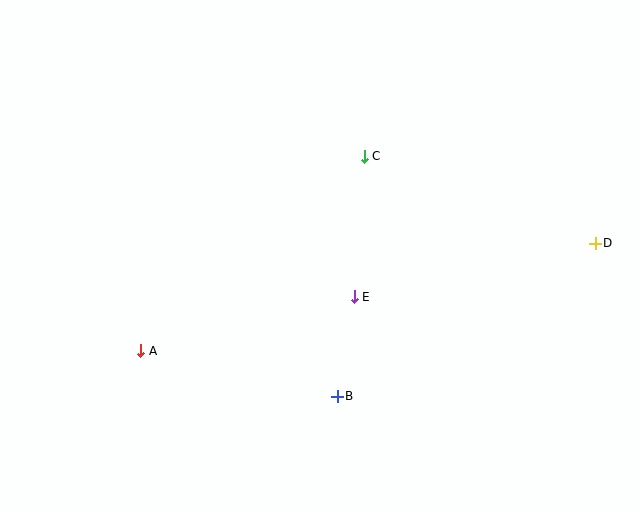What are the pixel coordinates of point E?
Point E is at (354, 297).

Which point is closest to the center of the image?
Point E at (354, 297) is closest to the center.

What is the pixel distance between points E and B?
The distance between E and B is 101 pixels.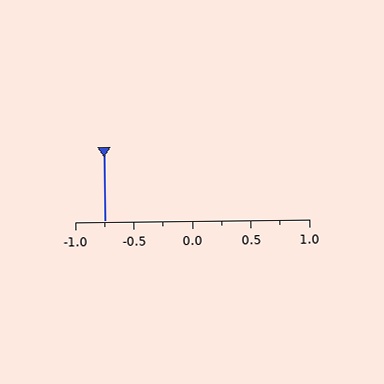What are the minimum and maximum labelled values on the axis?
The axis runs from -1.0 to 1.0.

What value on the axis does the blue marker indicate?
The marker indicates approximately -0.75.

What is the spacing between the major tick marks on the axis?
The major ticks are spaced 0.5 apart.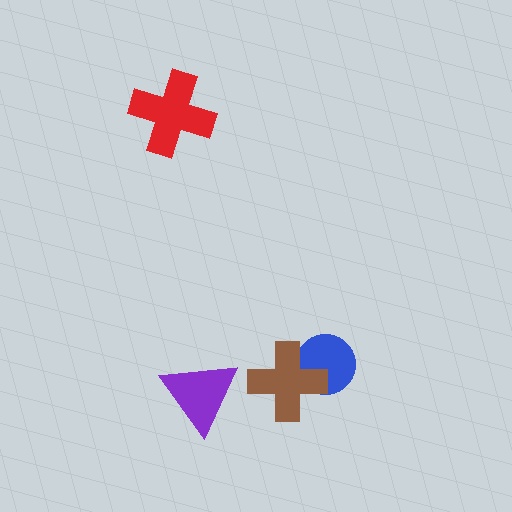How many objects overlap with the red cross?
0 objects overlap with the red cross.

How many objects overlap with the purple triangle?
0 objects overlap with the purple triangle.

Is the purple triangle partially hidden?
No, no other shape covers it.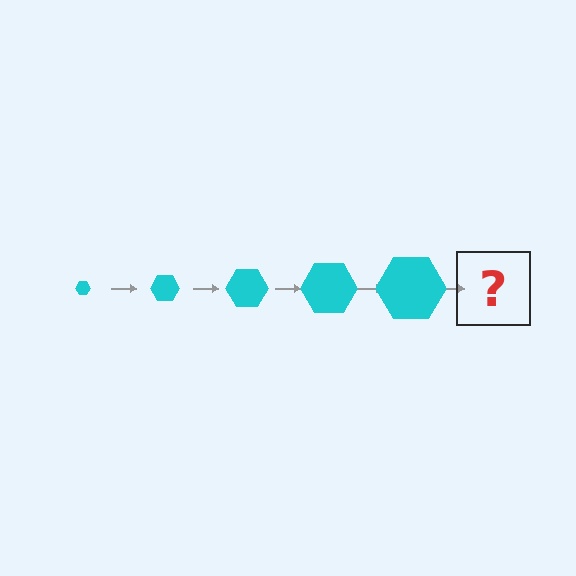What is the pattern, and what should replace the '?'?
The pattern is that the hexagon gets progressively larger each step. The '?' should be a cyan hexagon, larger than the previous one.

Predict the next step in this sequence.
The next step is a cyan hexagon, larger than the previous one.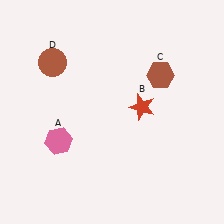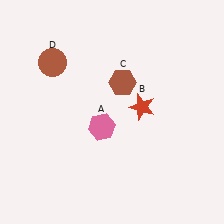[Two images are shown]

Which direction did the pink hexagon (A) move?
The pink hexagon (A) moved right.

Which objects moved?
The objects that moved are: the pink hexagon (A), the brown hexagon (C).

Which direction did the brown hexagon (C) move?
The brown hexagon (C) moved left.